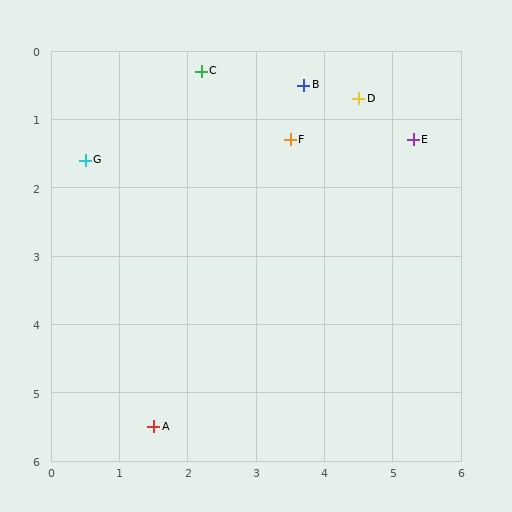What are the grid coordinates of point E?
Point E is at approximately (5.3, 1.3).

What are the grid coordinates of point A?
Point A is at approximately (1.5, 5.5).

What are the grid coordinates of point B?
Point B is at approximately (3.7, 0.5).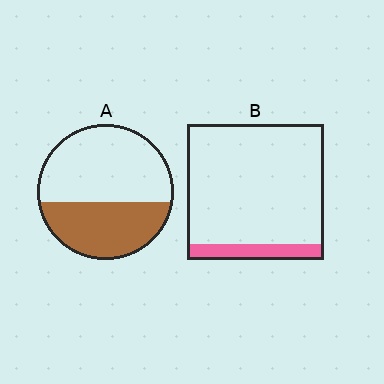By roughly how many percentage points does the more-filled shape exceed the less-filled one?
By roughly 30 percentage points (A over B).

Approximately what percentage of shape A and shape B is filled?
A is approximately 40% and B is approximately 10%.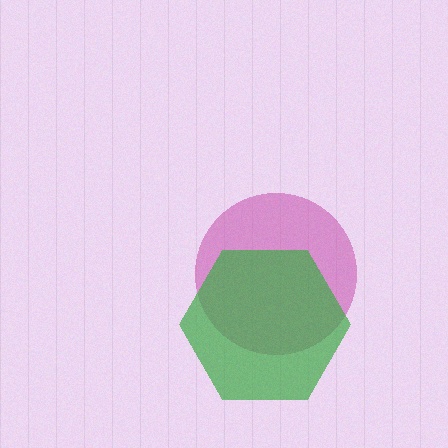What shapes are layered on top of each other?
The layered shapes are: a magenta circle, a green hexagon.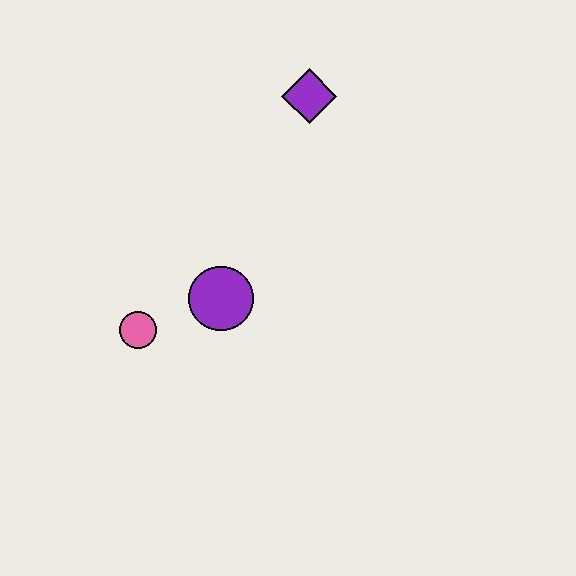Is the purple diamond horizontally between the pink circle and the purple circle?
No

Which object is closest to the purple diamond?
The purple circle is closest to the purple diamond.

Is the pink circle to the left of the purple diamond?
Yes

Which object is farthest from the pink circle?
The purple diamond is farthest from the pink circle.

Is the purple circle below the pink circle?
No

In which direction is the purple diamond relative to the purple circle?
The purple diamond is above the purple circle.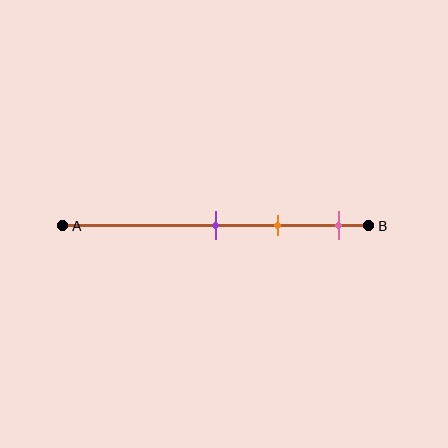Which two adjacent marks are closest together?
The purple and orange marks are the closest adjacent pair.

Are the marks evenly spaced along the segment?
Yes, the marks are approximately evenly spaced.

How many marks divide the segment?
There are 3 marks dividing the segment.